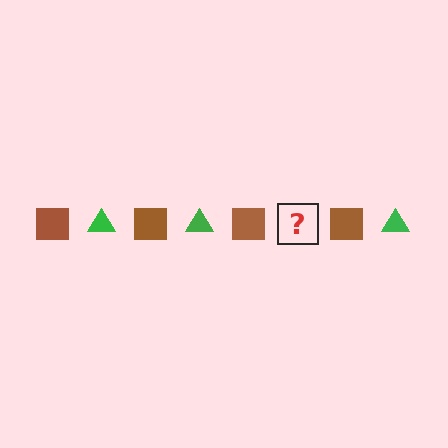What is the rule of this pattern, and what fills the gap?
The rule is that the pattern alternates between brown square and green triangle. The gap should be filled with a green triangle.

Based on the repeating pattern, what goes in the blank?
The blank should be a green triangle.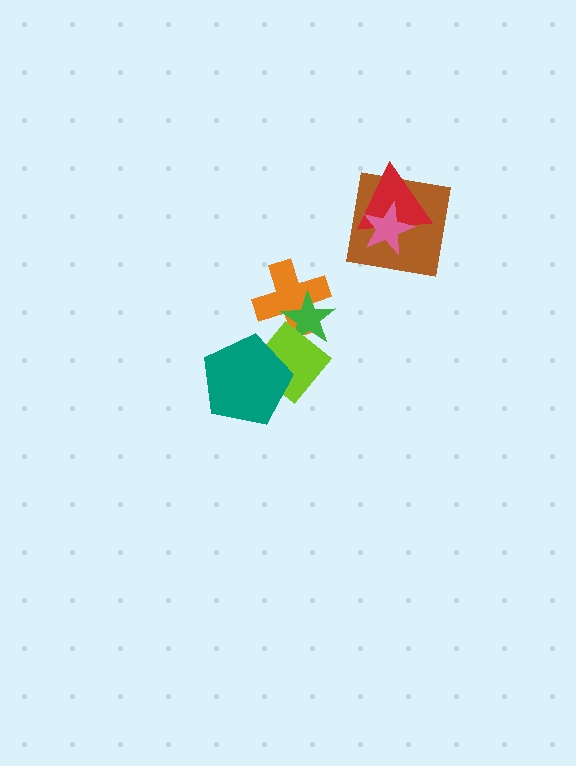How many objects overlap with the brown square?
2 objects overlap with the brown square.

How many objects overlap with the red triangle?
2 objects overlap with the red triangle.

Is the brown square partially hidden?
Yes, it is partially covered by another shape.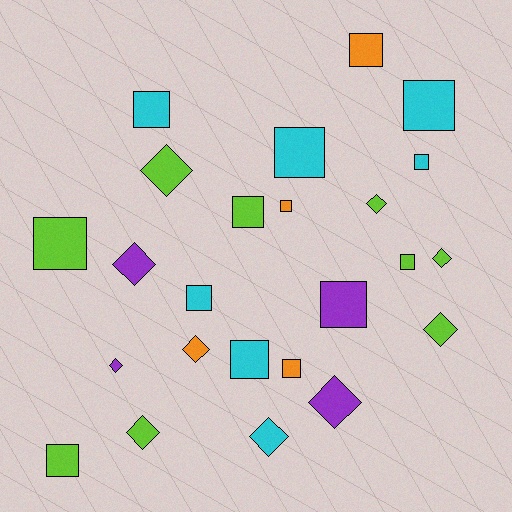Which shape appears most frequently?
Square, with 14 objects.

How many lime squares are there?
There are 4 lime squares.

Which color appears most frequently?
Lime, with 9 objects.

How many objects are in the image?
There are 24 objects.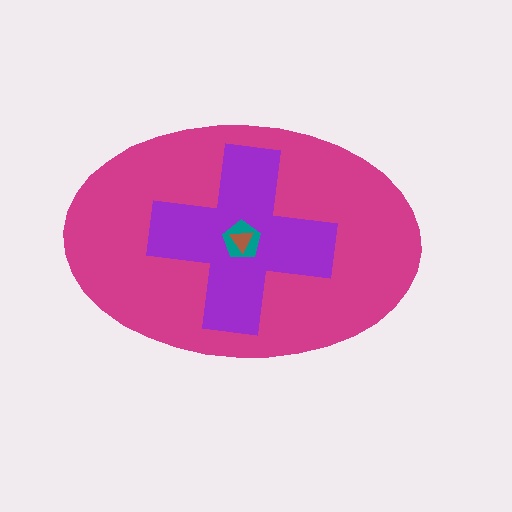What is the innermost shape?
The brown triangle.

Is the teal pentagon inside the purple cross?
Yes.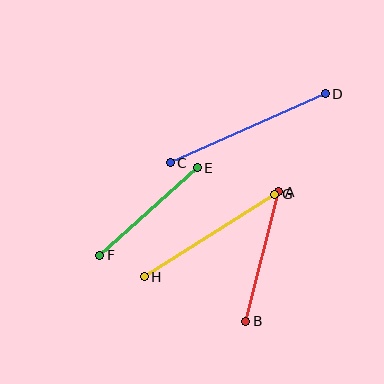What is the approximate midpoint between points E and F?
The midpoint is at approximately (148, 211) pixels.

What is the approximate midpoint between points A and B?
The midpoint is at approximately (262, 256) pixels.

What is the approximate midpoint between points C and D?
The midpoint is at approximately (248, 128) pixels.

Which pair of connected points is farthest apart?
Points C and D are farthest apart.